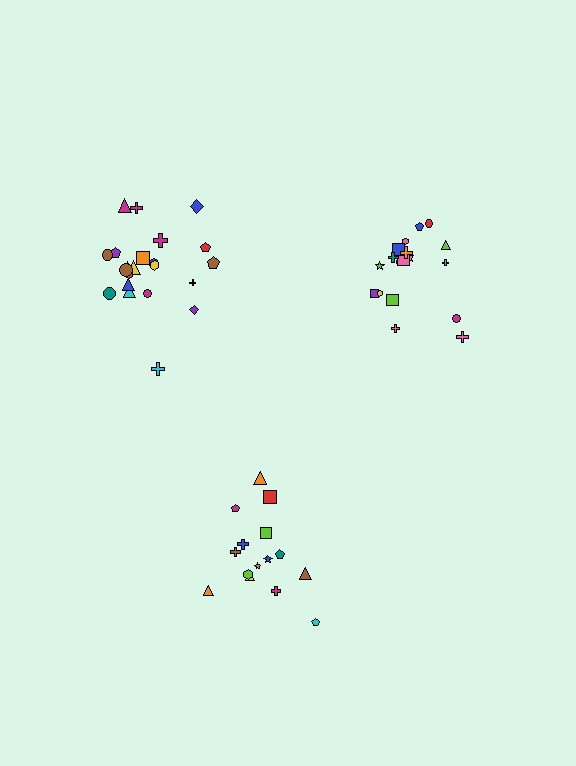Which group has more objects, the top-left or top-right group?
The top-left group.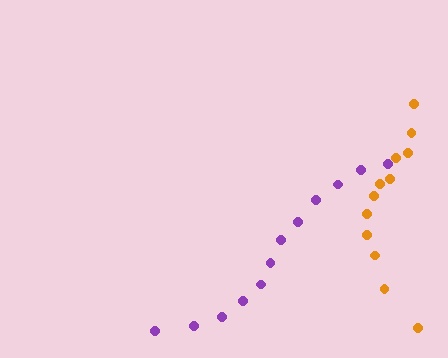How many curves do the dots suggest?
There are 2 distinct paths.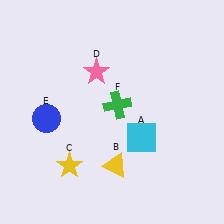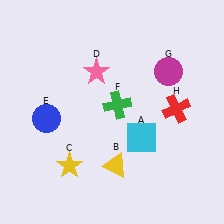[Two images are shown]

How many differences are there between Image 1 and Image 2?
There are 2 differences between the two images.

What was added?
A magenta circle (G), a red cross (H) were added in Image 2.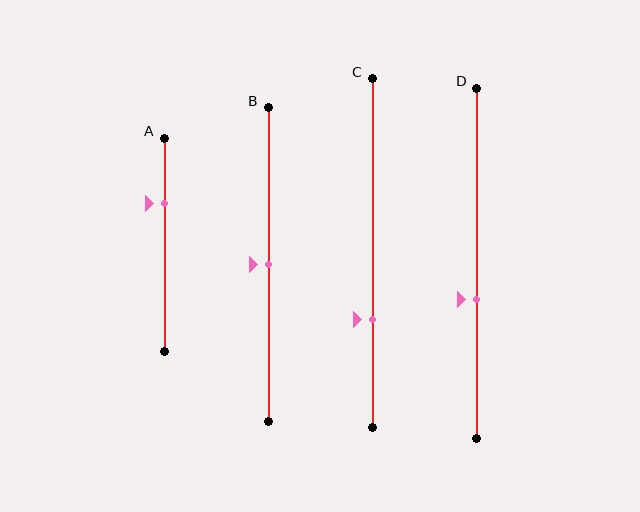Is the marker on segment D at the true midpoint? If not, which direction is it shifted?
No, the marker on segment D is shifted downward by about 10% of the segment length.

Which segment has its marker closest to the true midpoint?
Segment B has its marker closest to the true midpoint.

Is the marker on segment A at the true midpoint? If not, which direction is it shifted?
No, the marker on segment A is shifted upward by about 20% of the segment length.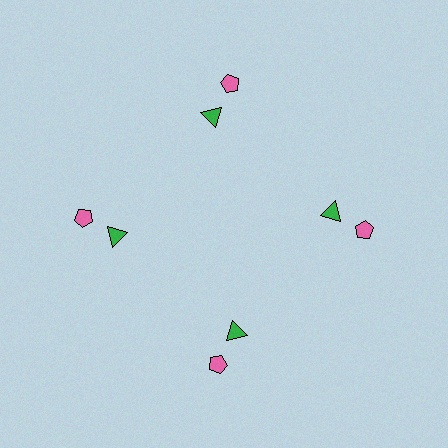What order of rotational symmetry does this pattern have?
This pattern has 4-fold rotational symmetry.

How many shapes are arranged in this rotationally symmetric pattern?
There are 8 shapes, arranged in 4 groups of 2.